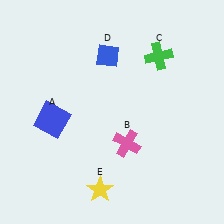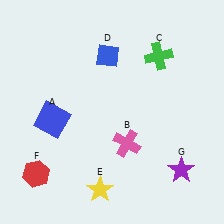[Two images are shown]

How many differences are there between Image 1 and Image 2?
There are 2 differences between the two images.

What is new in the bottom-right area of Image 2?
A purple star (G) was added in the bottom-right area of Image 2.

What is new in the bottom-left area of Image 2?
A red hexagon (F) was added in the bottom-left area of Image 2.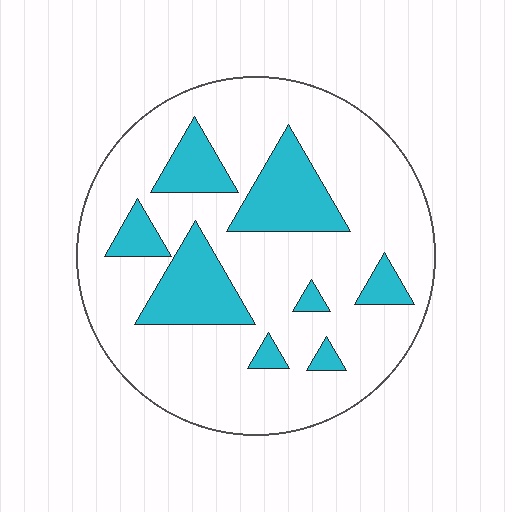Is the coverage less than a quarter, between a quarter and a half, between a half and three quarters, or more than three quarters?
Less than a quarter.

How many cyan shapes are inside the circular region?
8.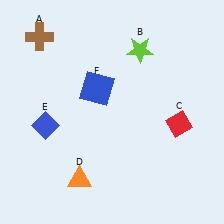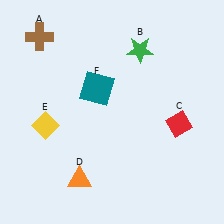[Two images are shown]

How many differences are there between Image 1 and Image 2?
There are 3 differences between the two images.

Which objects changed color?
B changed from lime to green. E changed from blue to yellow. F changed from blue to teal.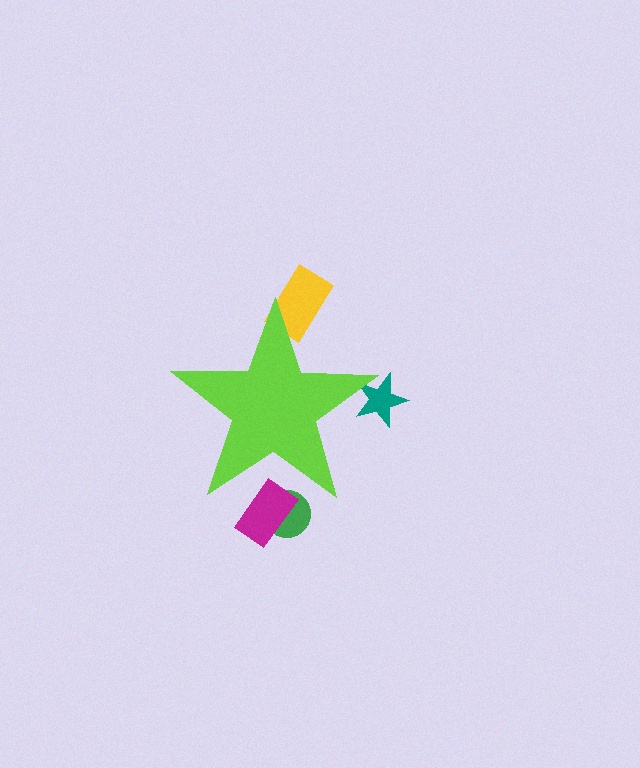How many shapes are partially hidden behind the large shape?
4 shapes are partially hidden.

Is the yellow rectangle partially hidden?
Yes, the yellow rectangle is partially hidden behind the lime star.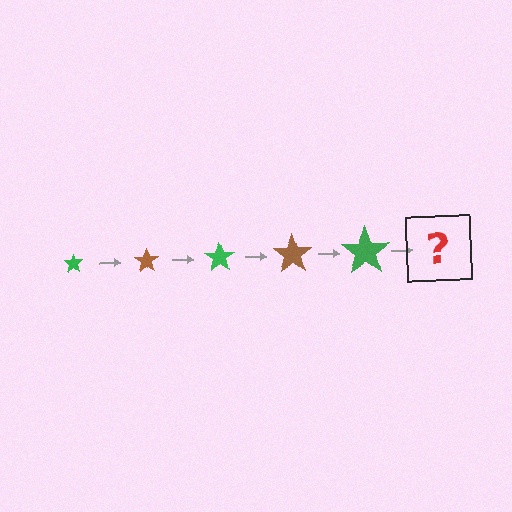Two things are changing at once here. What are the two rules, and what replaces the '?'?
The two rules are that the star grows larger each step and the color cycles through green and brown. The '?' should be a brown star, larger than the previous one.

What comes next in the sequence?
The next element should be a brown star, larger than the previous one.